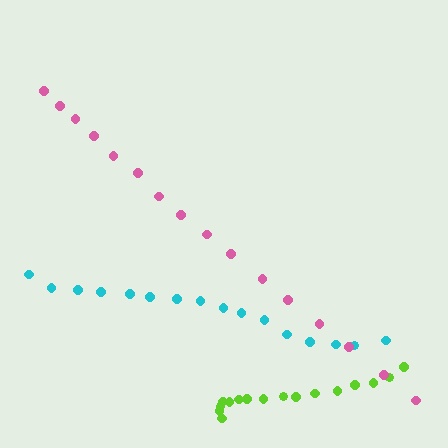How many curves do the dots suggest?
There are 3 distinct paths.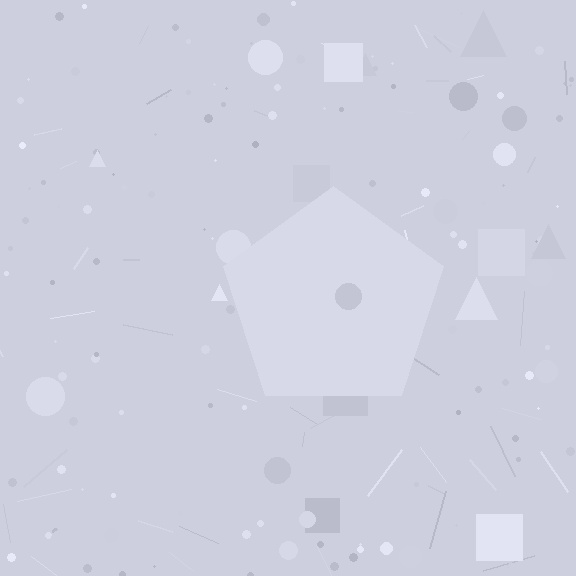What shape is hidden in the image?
A pentagon is hidden in the image.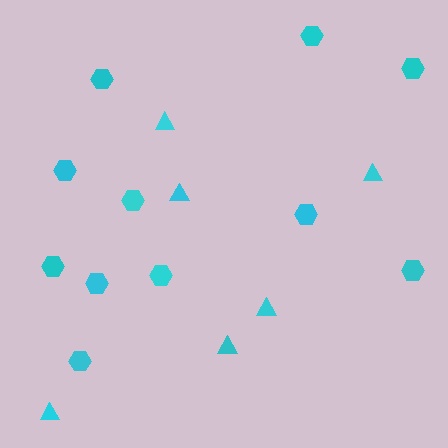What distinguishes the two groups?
There are 2 groups: one group of triangles (6) and one group of hexagons (11).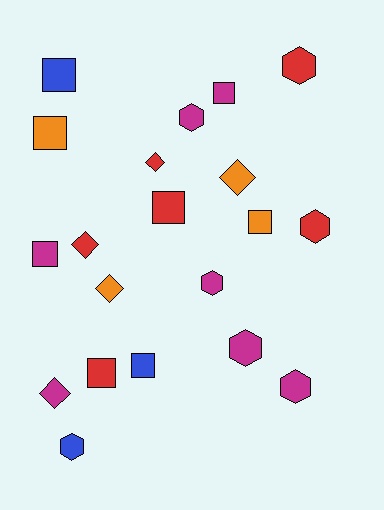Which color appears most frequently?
Magenta, with 7 objects.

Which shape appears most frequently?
Square, with 8 objects.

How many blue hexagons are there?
There is 1 blue hexagon.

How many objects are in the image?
There are 20 objects.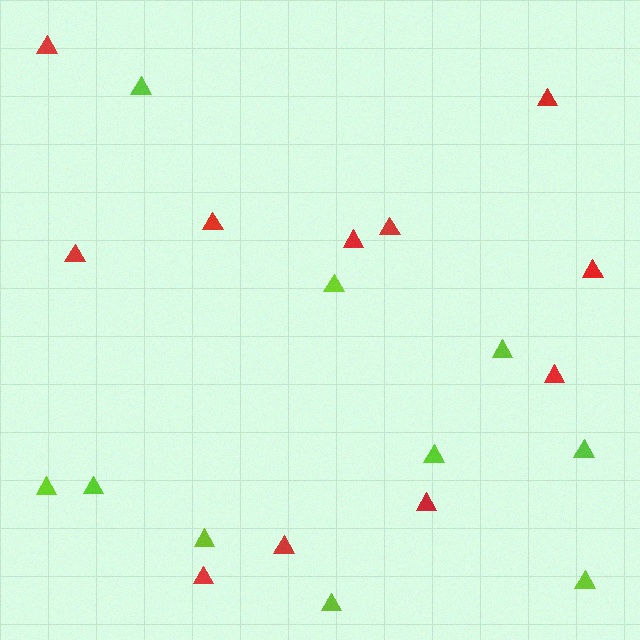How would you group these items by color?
There are 2 groups: one group of lime triangles (10) and one group of red triangles (11).